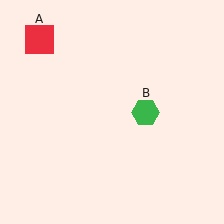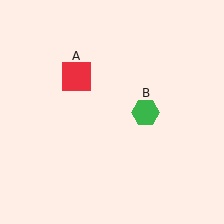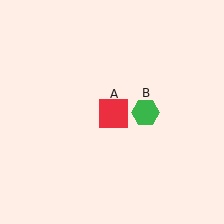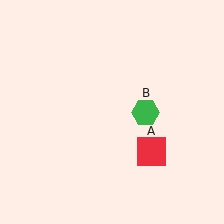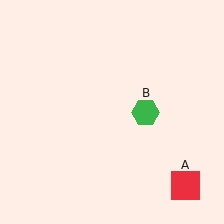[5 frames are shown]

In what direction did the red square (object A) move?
The red square (object A) moved down and to the right.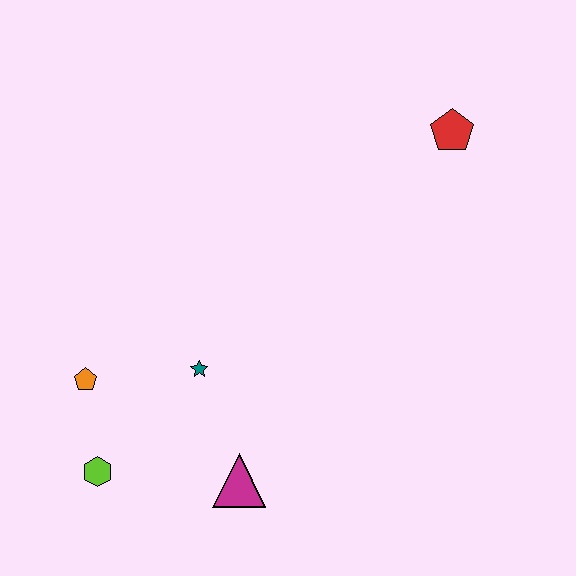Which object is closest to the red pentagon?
The teal star is closest to the red pentagon.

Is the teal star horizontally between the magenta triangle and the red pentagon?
No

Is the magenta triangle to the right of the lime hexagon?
Yes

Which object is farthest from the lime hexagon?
The red pentagon is farthest from the lime hexagon.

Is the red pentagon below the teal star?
No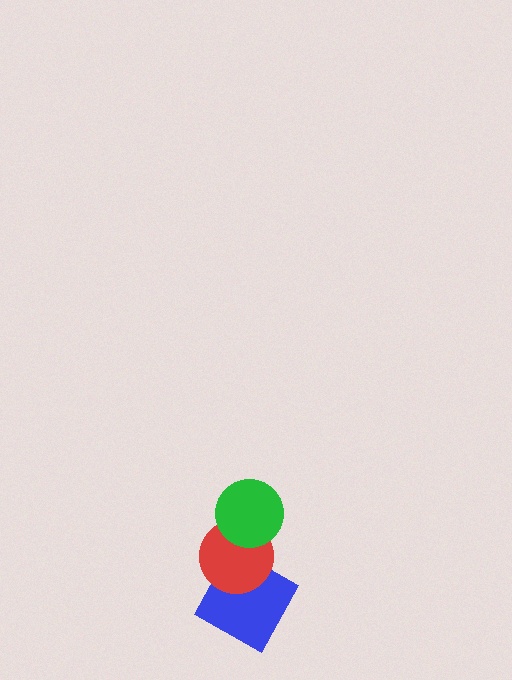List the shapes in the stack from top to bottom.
From top to bottom: the green circle, the red circle, the blue square.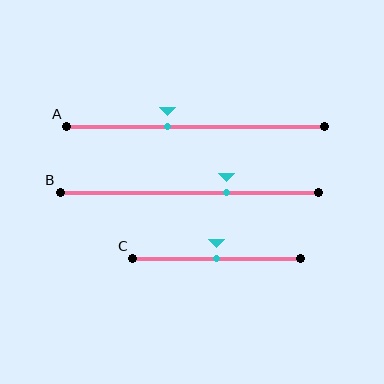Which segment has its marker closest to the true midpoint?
Segment C has its marker closest to the true midpoint.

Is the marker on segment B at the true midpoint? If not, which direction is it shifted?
No, the marker on segment B is shifted to the right by about 15% of the segment length.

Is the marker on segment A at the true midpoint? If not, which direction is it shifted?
No, the marker on segment A is shifted to the left by about 11% of the segment length.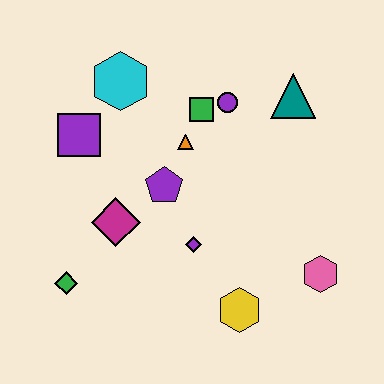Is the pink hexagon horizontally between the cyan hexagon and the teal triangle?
No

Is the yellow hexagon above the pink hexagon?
No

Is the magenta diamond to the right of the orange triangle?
No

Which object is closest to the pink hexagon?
The yellow hexagon is closest to the pink hexagon.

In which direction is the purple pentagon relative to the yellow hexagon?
The purple pentagon is above the yellow hexagon.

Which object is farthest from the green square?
The green diamond is farthest from the green square.